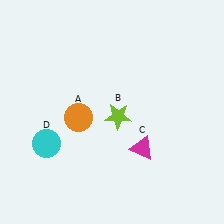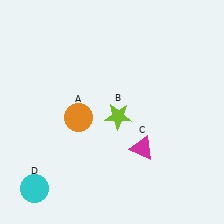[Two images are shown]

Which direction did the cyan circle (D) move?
The cyan circle (D) moved down.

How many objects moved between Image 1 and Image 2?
1 object moved between the two images.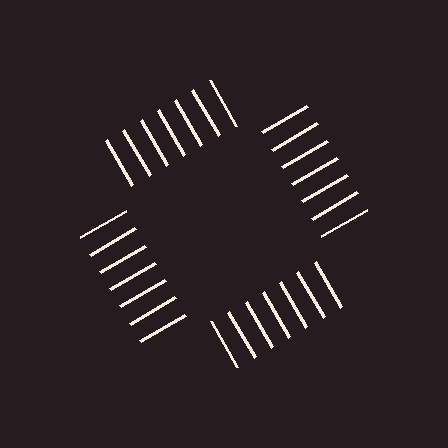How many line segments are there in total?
28 — 7 along each of the 4 edges.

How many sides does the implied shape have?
4 sides — the line-ends trace a square.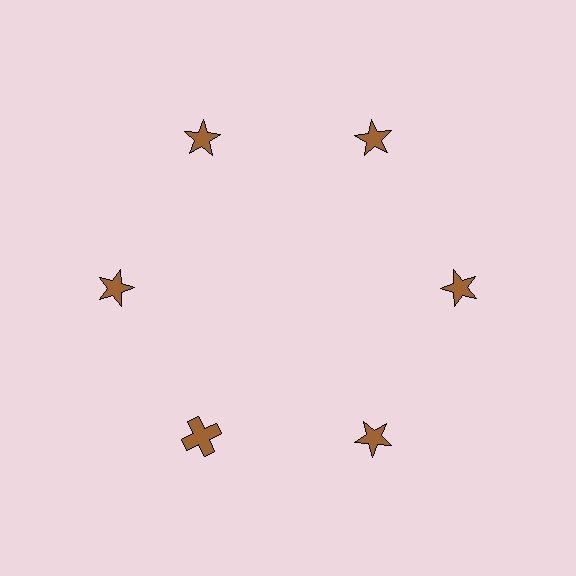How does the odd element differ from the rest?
It has a different shape: cross instead of star.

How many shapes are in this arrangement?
There are 6 shapes arranged in a ring pattern.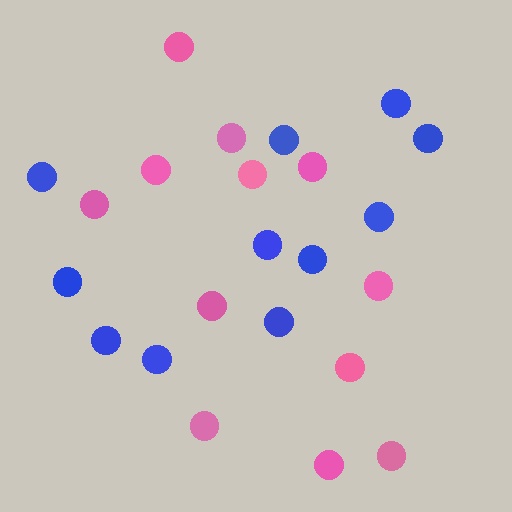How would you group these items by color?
There are 2 groups: one group of blue circles (11) and one group of pink circles (12).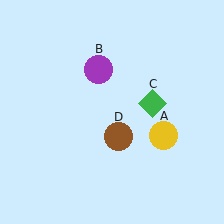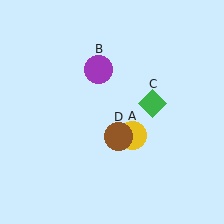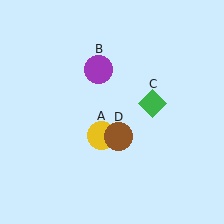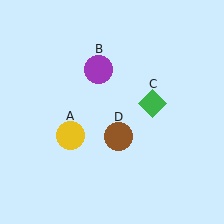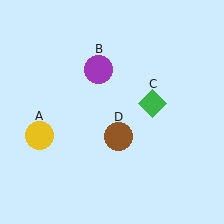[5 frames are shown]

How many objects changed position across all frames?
1 object changed position: yellow circle (object A).